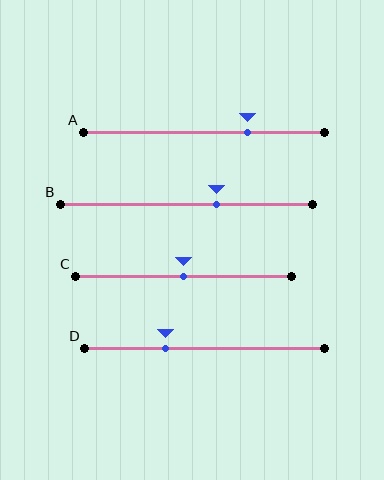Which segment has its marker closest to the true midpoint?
Segment C has its marker closest to the true midpoint.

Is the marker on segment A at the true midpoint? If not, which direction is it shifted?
No, the marker on segment A is shifted to the right by about 18% of the segment length.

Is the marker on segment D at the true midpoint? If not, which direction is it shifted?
No, the marker on segment D is shifted to the left by about 16% of the segment length.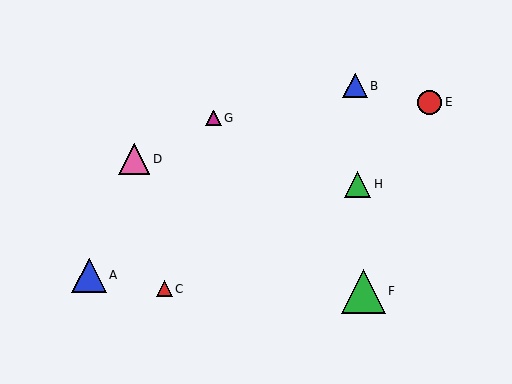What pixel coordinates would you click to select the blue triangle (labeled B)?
Click at (355, 86) to select the blue triangle B.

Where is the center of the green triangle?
The center of the green triangle is at (363, 291).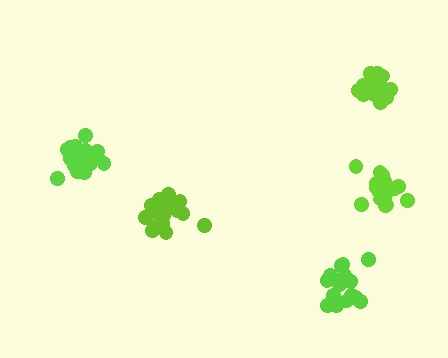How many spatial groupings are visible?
There are 5 spatial groupings.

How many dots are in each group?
Group 1: 17 dots, Group 2: 17 dots, Group 3: 21 dots, Group 4: 17 dots, Group 5: 21 dots (93 total).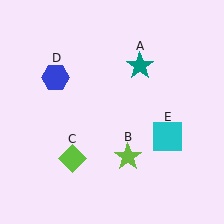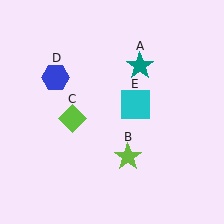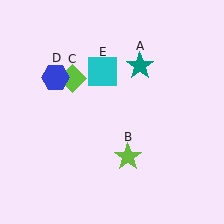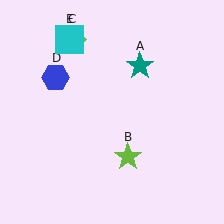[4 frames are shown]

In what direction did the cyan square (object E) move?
The cyan square (object E) moved up and to the left.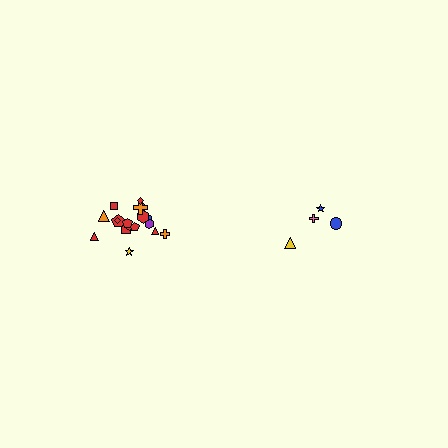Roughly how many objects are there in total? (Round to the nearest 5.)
Roughly 20 objects in total.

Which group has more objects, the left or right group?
The left group.